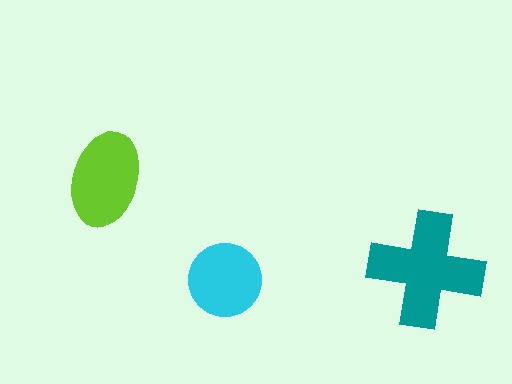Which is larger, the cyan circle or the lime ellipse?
The lime ellipse.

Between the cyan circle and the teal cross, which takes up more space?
The teal cross.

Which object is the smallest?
The cyan circle.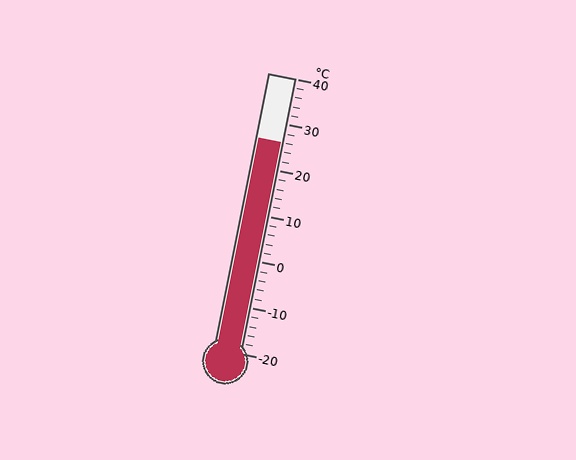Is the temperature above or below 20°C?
The temperature is above 20°C.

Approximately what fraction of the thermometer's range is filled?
The thermometer is filled to approximately 75% of its range.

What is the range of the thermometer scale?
The thermometer scale ranges from -20°C to 40°C.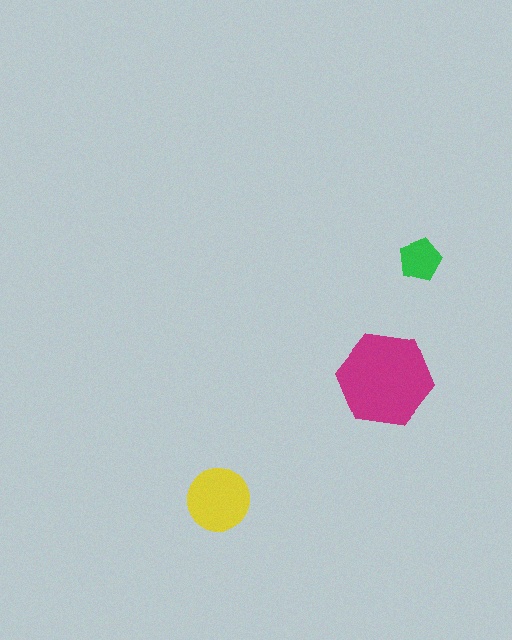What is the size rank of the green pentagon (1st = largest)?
3rd.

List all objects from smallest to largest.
The green pentagon, the yellow circle, the magenta hexagon.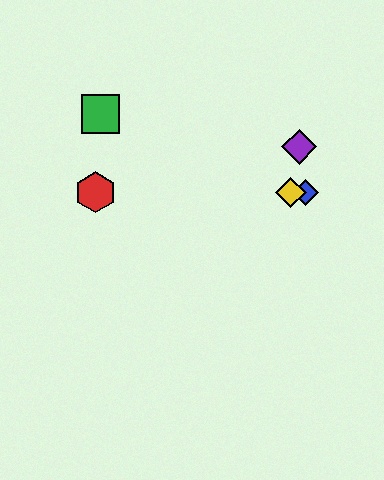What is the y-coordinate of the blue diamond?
The blue diamond is at y≈192.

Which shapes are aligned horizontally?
The red hexagon, the blue diamond, the yellow diamond are aligned horizontally.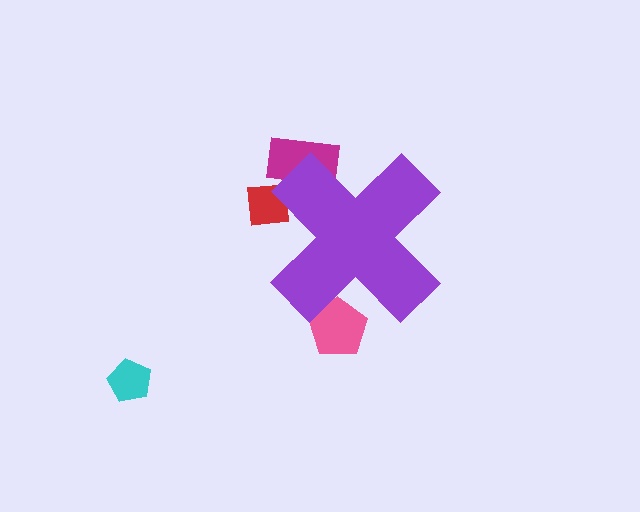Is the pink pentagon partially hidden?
Yes, the pink pentagon is partially hidden behind the purple cross.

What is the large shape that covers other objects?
A purple cross.